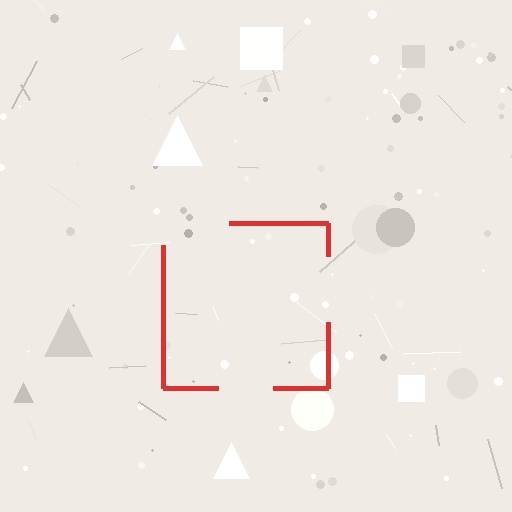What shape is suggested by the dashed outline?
The dashed outline suggests a square.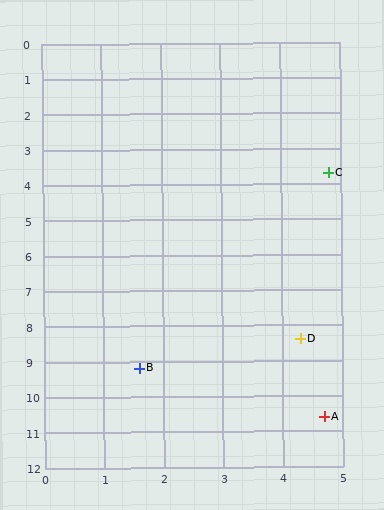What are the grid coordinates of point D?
Point D is at approximately (4.3, 8.4).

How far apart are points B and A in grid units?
Points B and A are about 3.4 grid units apart.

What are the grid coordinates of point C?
Point C is at approximately (4.8, 3.7).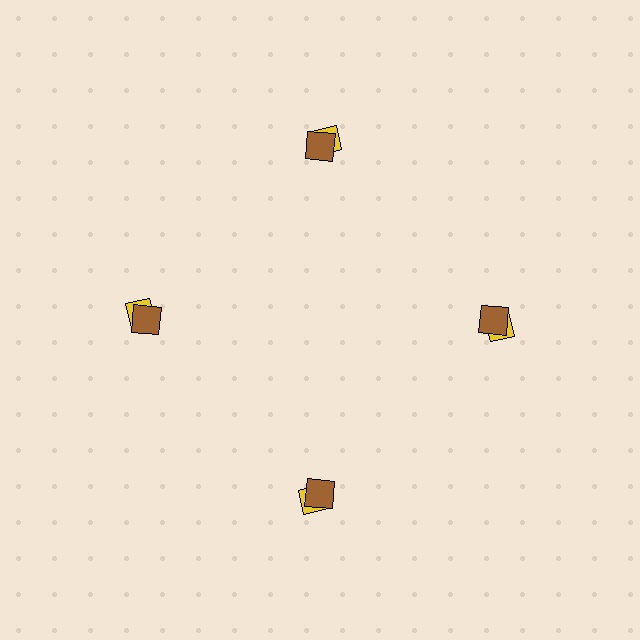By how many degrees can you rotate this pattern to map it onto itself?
The pattern maps onto itself every 90 degrees of rotation.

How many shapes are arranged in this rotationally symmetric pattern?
There are 8 shapes, arranged in 4 groups of 2.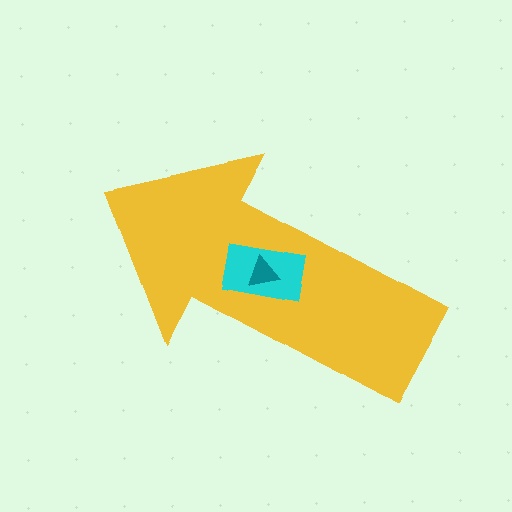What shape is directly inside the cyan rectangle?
The teal triangle.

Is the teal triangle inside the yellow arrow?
Yes.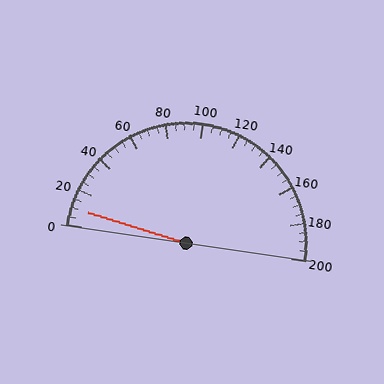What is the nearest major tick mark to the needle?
The nearest major tick mark is 0.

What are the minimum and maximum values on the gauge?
The gauge ranges from 0 to 200.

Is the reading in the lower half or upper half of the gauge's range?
The reading is in the lower half of the range (0 to 200).